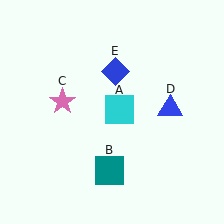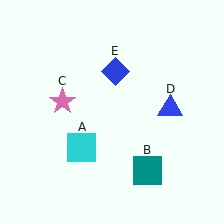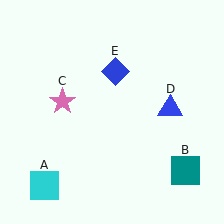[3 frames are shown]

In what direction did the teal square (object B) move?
The teal square (object B) moved right.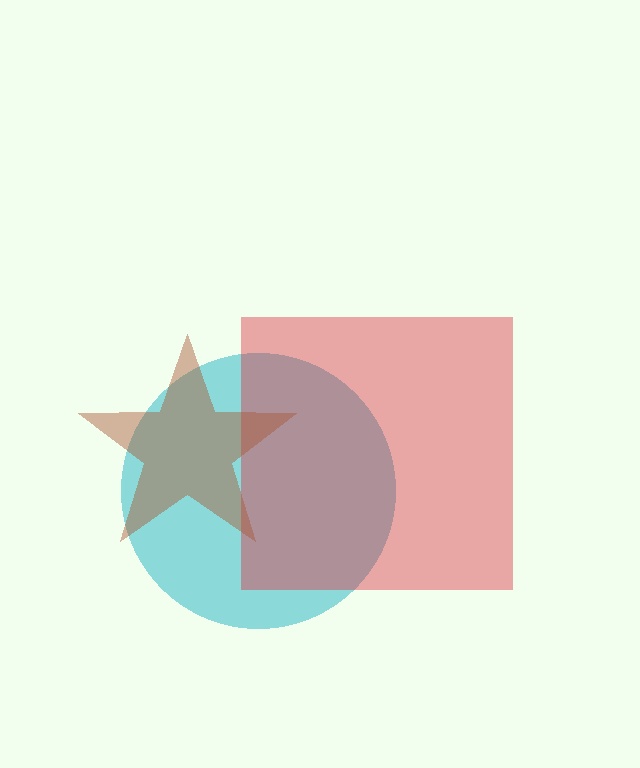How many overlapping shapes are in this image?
There are 3 overlapping shapes in the image.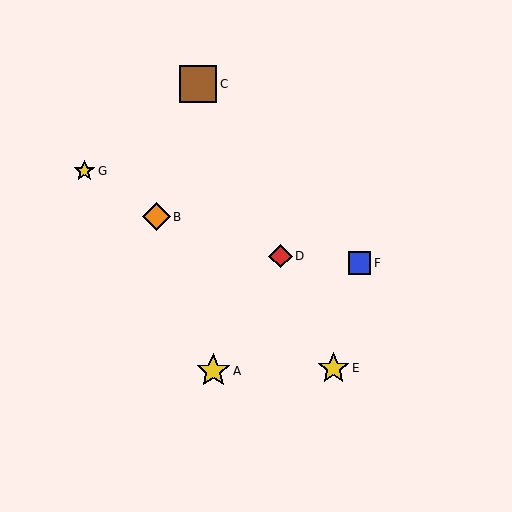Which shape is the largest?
The brown square (labeled C) is the largest.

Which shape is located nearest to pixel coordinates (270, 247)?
The red diamond (labeled D) at (280, 256) is nearest to that location.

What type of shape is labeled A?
Shape A is a yellow star.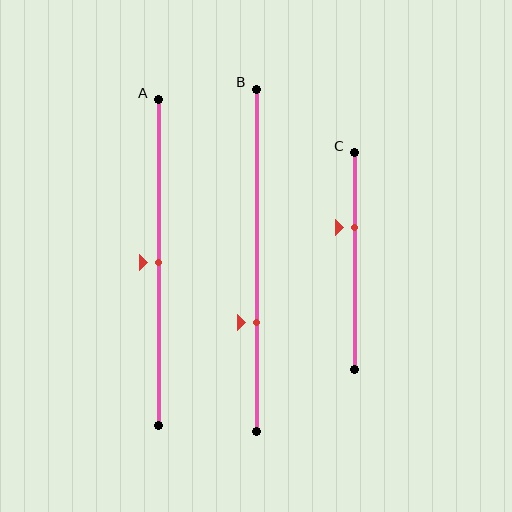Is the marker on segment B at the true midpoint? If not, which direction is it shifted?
No, the marker on segment B is shifted downward by about 18% of the segment length.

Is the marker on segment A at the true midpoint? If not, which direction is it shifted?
Yes, the marker on segment A is at the true midpoint.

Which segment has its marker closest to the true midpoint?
Segment A has its marker closest to the true midpoint.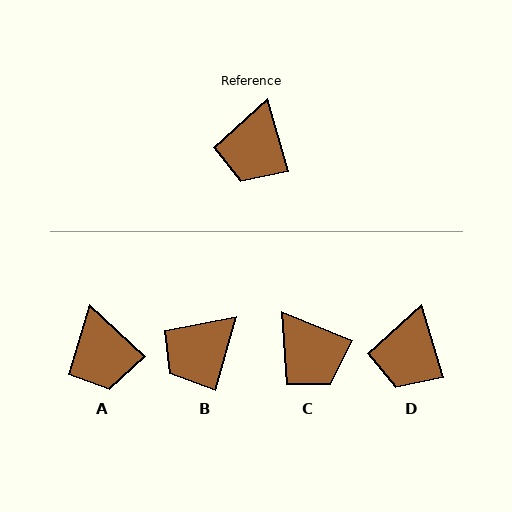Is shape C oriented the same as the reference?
No, it is off by about 51 degrees.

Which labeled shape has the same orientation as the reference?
D.